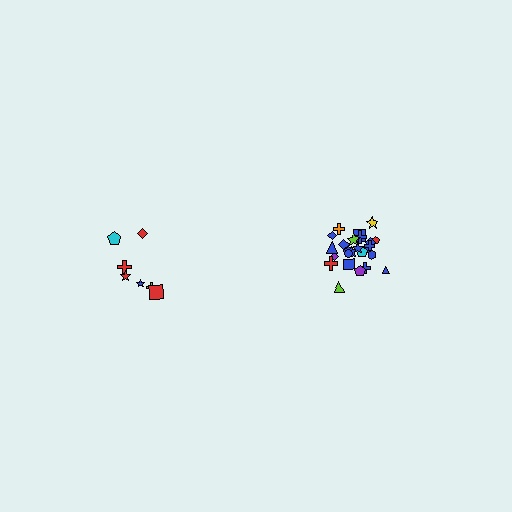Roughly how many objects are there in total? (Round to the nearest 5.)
Roughly 30 objects in total.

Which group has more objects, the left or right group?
The right group.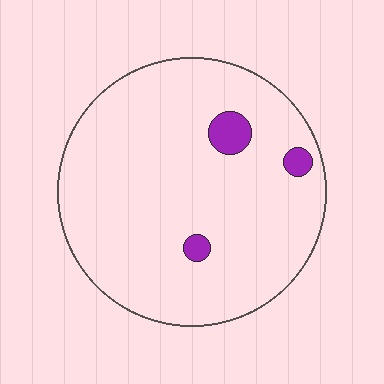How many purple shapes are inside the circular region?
3.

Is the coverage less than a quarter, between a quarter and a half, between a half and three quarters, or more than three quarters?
Less than a quarter.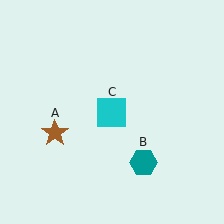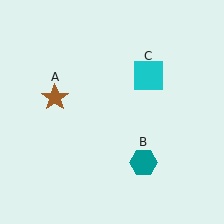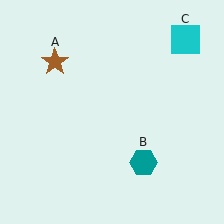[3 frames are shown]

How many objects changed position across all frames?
2 objects changed position: brown star (object A), cyan square (object C).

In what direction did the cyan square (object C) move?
The cyan square (object C) moved up and to the right.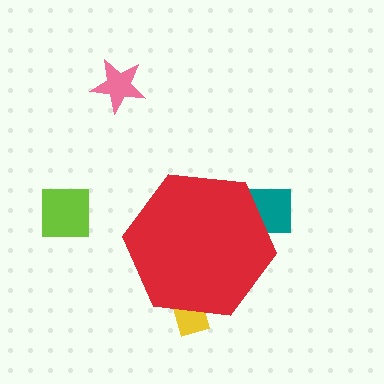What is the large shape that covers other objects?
A red hexagon.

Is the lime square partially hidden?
No, the lime square is fully visible.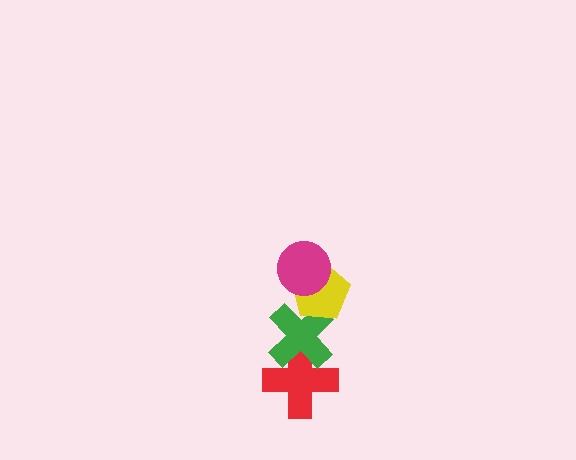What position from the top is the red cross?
The red cross is 4th from the top.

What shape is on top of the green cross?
The yellow pentagon is on top of the green cross.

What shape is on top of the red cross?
The green cross is on top of the red cross.